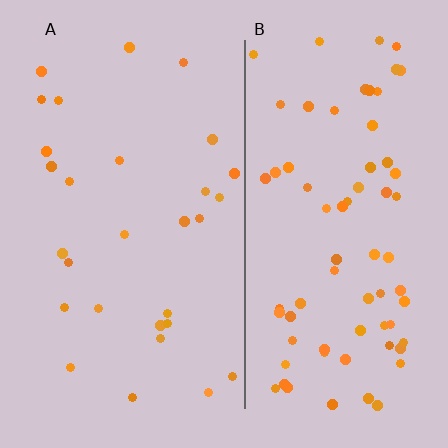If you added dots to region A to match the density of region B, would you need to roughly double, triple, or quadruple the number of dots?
Approximately triple.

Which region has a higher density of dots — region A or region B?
B (the right).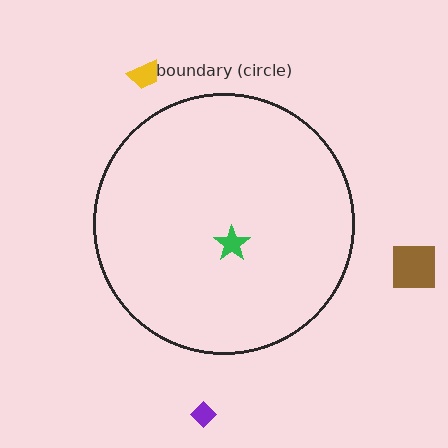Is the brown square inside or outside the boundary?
Outside.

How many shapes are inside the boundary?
1 inside, 3 outside.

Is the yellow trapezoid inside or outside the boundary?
Outside.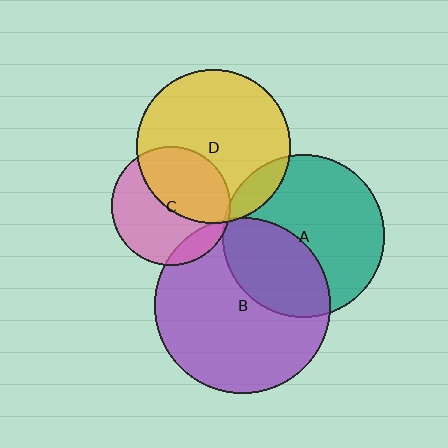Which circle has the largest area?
Circle B (purple).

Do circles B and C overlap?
Yes.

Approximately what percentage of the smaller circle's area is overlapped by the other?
Approximately 10%.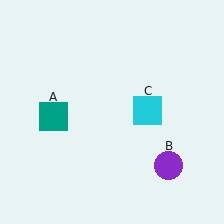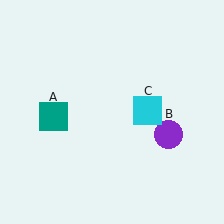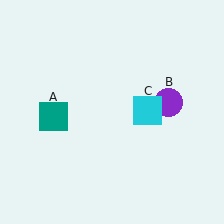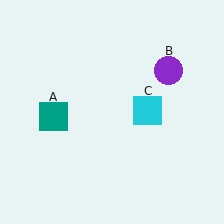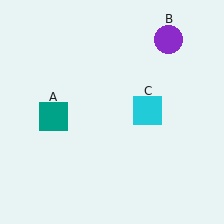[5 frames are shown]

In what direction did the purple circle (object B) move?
The purple circle (object B) moved up.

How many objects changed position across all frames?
1 object changed position: purple circle (object B).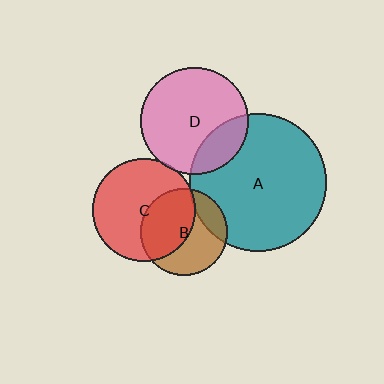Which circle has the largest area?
Circle A (teal).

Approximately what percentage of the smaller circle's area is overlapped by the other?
Approximately 20%.